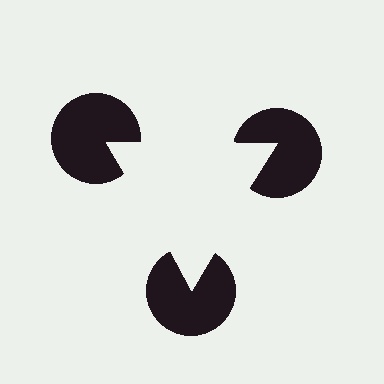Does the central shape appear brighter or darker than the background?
It typically appears slightly brighter than the background, even though no actual brightness change is drawn.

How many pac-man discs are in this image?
There are 3 — one at each vertex of the illusory triangle.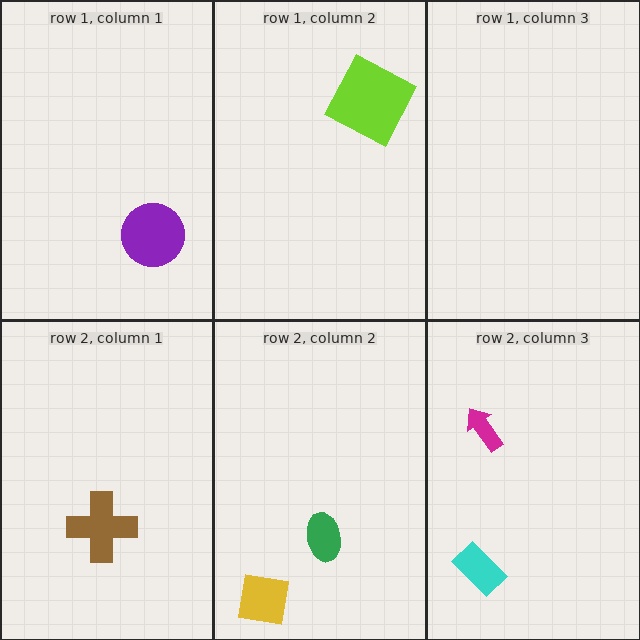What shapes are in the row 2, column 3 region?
The cyan rectangle, the magenta arrow.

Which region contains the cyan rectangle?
The row 2, column 3 region.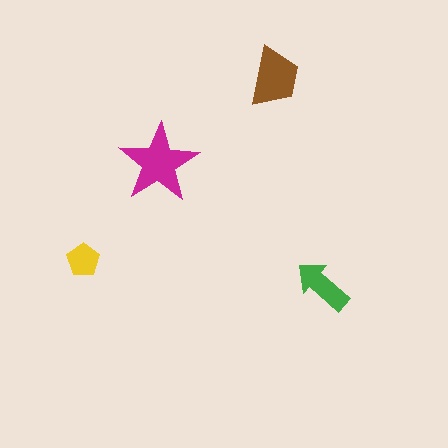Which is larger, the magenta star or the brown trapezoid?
The magenta star.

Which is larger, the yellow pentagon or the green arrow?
The green arrow.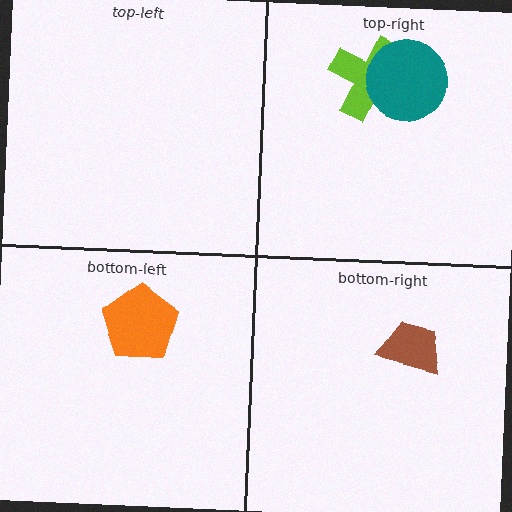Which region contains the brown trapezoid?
The bottom-right region.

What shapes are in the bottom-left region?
The orange pentagon.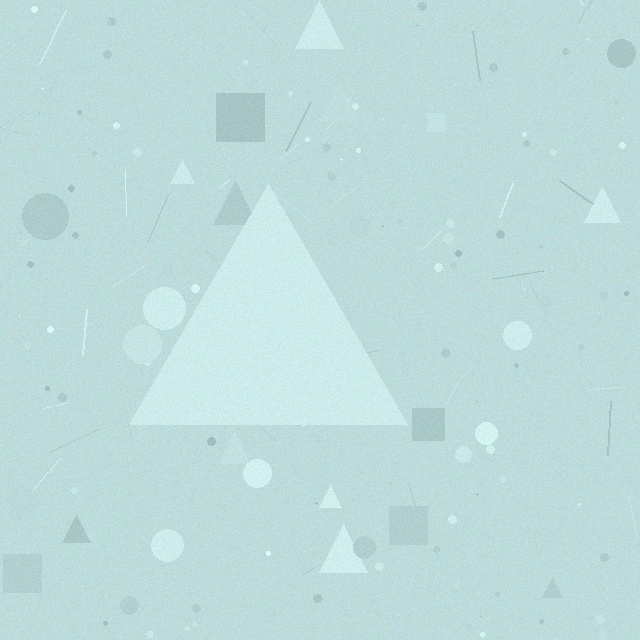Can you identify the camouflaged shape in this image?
The camouflaged shape is a triangle.